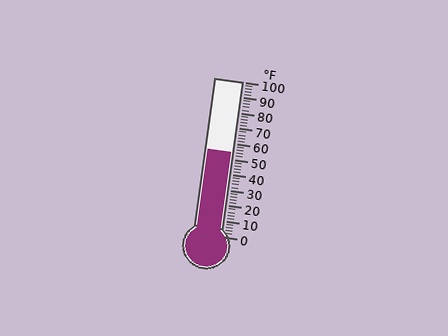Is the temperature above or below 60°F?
The temperature is below 60°F.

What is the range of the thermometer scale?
The thermometer scale ranges from 0°F to 100°F.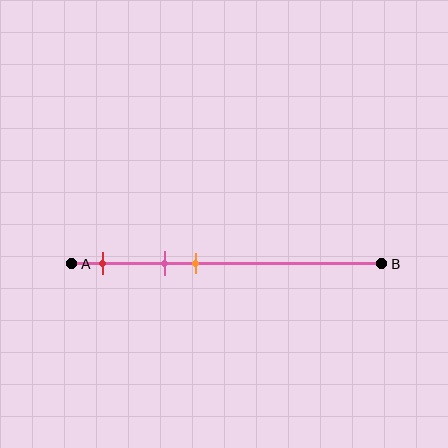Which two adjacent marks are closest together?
The pink and orange marks are the closest adjacent pair.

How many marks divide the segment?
There are 3 marks dividing the segment.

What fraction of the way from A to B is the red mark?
The red mark is approximately 10% (0.1) of the way from A to B.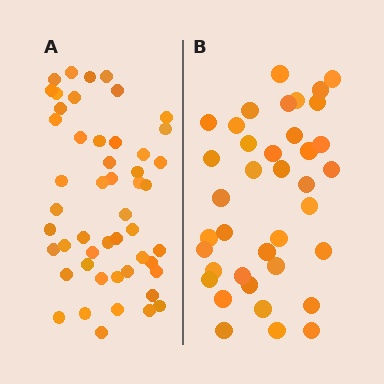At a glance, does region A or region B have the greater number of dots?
Region A (the left region) has more dots.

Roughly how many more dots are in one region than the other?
Region A has roughly 12 or so more dots than region B.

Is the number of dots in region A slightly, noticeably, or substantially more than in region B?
Region A has noticeably more, but not dramatically so. The ratio is roughly 1.3 to 1.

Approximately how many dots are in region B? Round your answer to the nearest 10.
About 40 dots. (The exact count is 38, which rounds to 40.)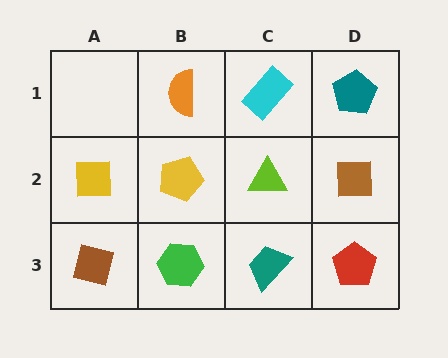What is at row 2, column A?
A yellow square.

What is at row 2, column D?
A brown square.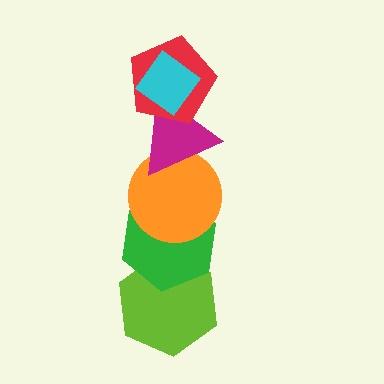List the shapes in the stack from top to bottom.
From top to bottom: the cyan diamond, the red pentagon, the magenta triangle, the orange circle, the green hexagon, the lime hexagon.